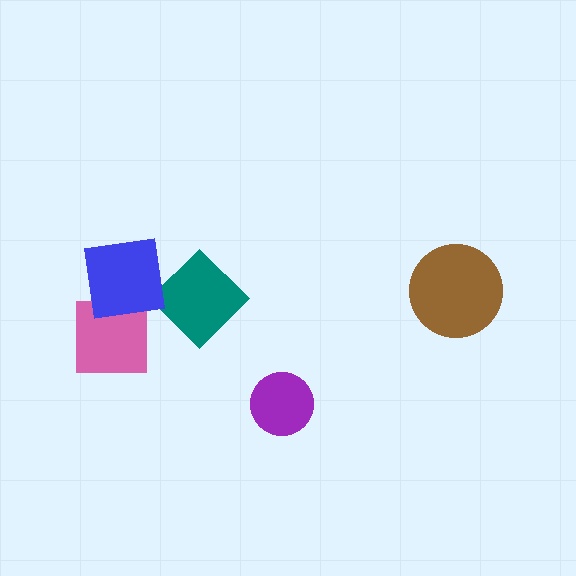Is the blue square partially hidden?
No, no other shape covers it.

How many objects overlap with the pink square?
1 object overlaps with the pink square.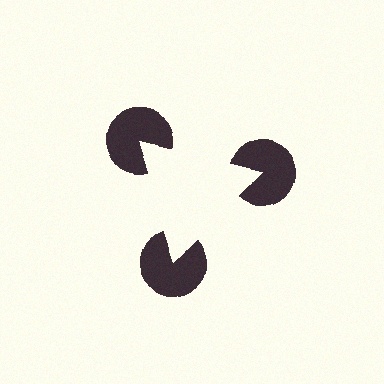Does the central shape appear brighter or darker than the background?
It typically appears slightly brighter than the background, even though no actual brightness change is drawn.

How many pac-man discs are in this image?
There are 3 — one at each vertex of the illusory triangle.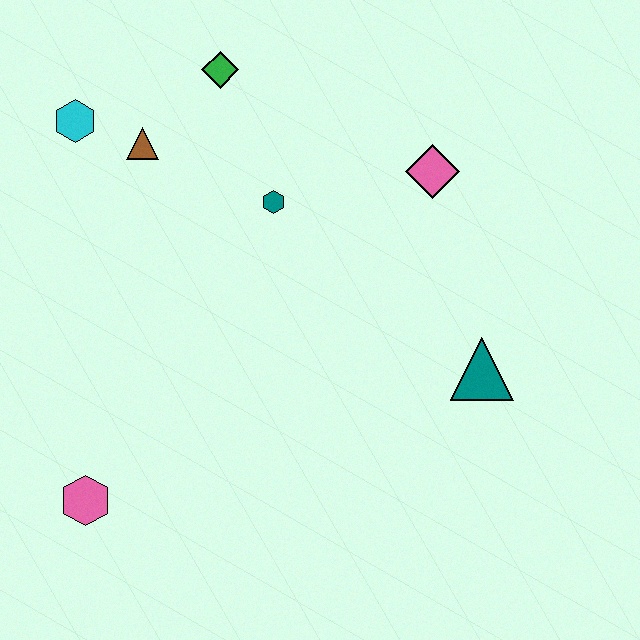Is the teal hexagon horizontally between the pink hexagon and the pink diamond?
Yes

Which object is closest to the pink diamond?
The teal hexagon is closest to the pink diamond.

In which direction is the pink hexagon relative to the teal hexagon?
The pink hexagon is below the teal hexagon.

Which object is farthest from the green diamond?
The pink hexagon is farthest from the green diamond.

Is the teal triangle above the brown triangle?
No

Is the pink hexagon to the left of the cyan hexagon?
No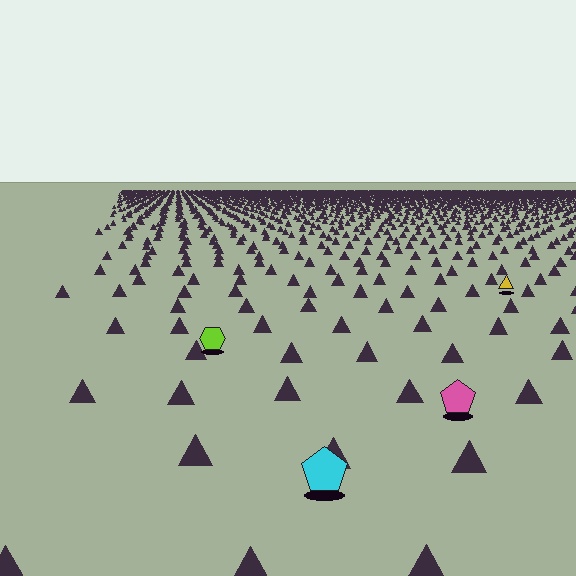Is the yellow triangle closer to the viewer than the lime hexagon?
No. The lime hexagon is closer — you can tell from the texture gradient: the ground texture is coarser near it.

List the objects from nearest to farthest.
From nearest to farthest: the cyan pentagon, the pink pentagon, the lime hexagon, the yellow triangle.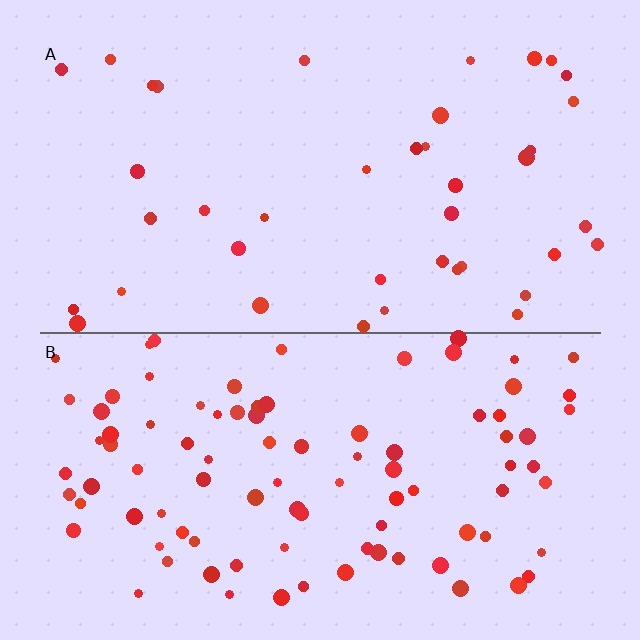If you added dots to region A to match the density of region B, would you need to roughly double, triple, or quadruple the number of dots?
Approximately double.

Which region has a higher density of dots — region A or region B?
B (the bottom).